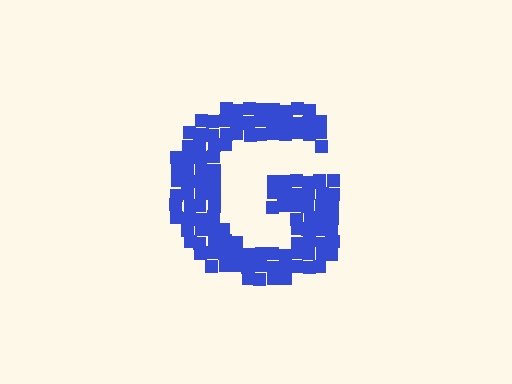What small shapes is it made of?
It is made of small squares.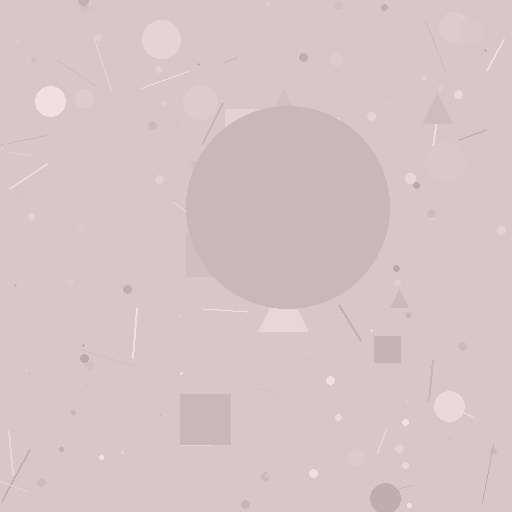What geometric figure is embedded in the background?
A circle is embedded in the background.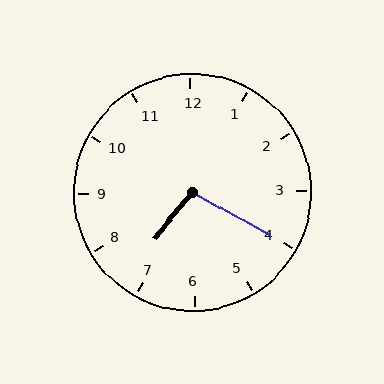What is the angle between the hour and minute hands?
Approximately 100 degrees.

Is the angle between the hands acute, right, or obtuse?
It is obtuse.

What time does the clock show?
7:20.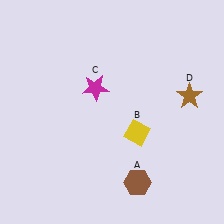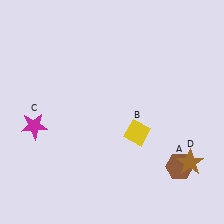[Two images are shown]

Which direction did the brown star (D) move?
The brown star (D) moved down.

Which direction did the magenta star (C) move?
The magenta star (C) moved left.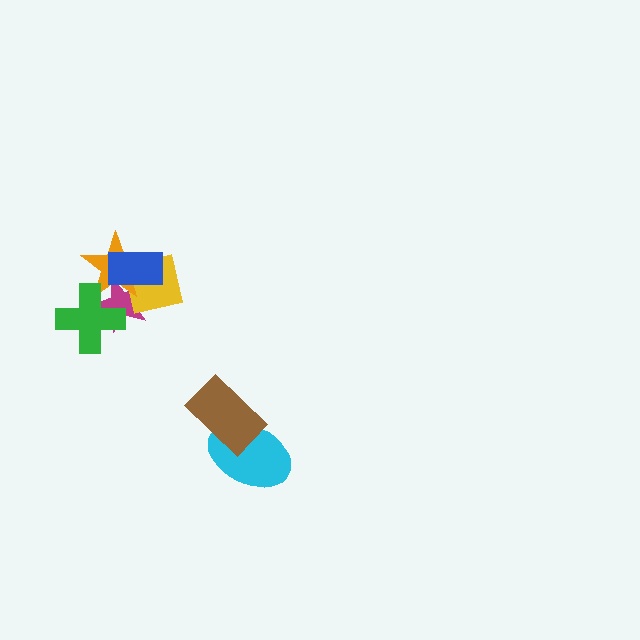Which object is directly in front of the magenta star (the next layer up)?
The yellow square is directly in front of the magenta star.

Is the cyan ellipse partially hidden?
Yes, it is partially covered by another shape.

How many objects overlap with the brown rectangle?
1 object overlaps with the brown rectangle.